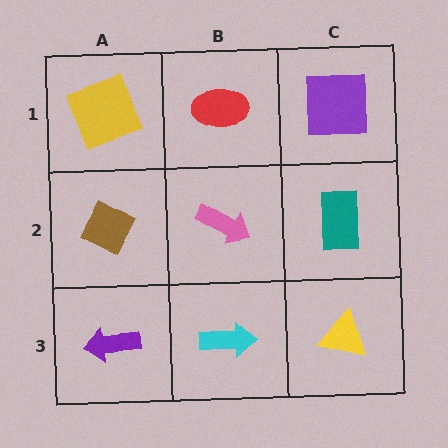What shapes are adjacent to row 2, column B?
A red ellipse (row 1, column B), a cyan arrow (row 3, column B), a brown diamond (row 2, column A), a teal rectangle (row 2, column C).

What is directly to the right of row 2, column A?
A pink arrow.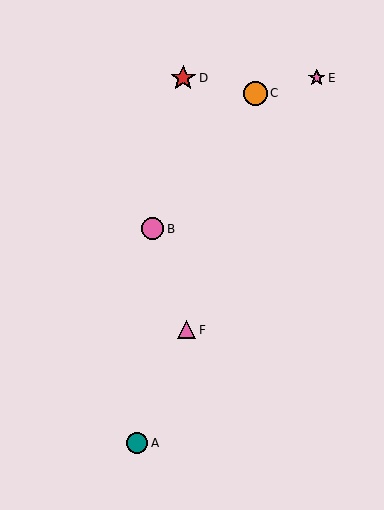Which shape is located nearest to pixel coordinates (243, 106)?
The orange circle (labeled C) at (255, 93) is nearest to that location.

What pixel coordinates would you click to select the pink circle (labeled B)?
Click at (153, 229) to select the pink circle B.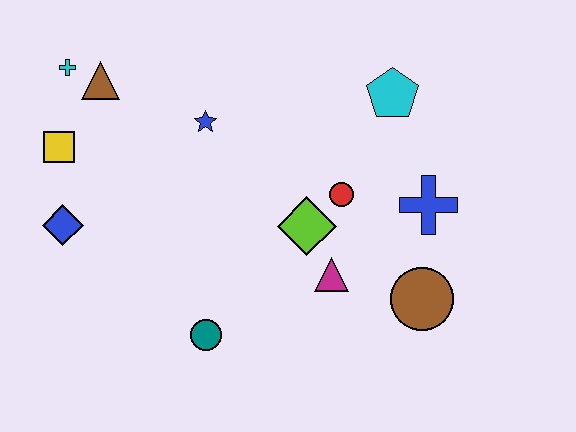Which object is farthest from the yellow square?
The brown circle is farthest from the yellow square.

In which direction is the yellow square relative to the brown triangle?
The yellow square is below the brown triangle.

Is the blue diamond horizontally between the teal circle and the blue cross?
No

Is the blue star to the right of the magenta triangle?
No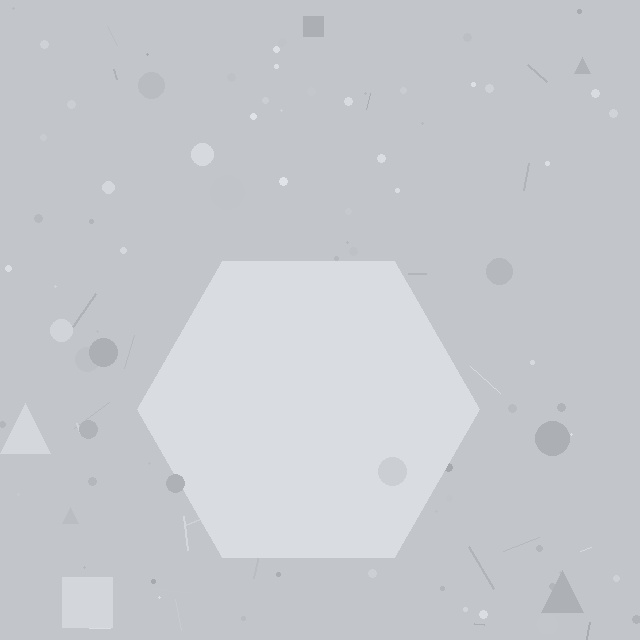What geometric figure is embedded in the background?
A hexagon is embedded in the background.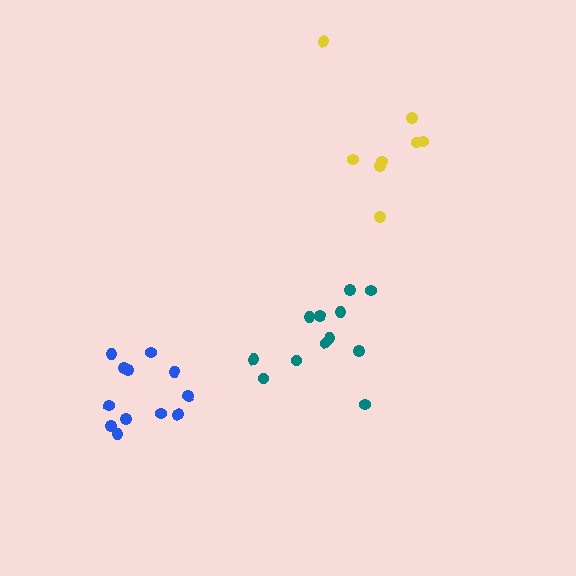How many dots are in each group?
Group 1: 12 dots, Group 2: 12 dots, Group 3: 8 dots (32 total).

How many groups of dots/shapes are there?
There are 3 groups.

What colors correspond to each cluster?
The clusters are colored: blue, teal, yellow.